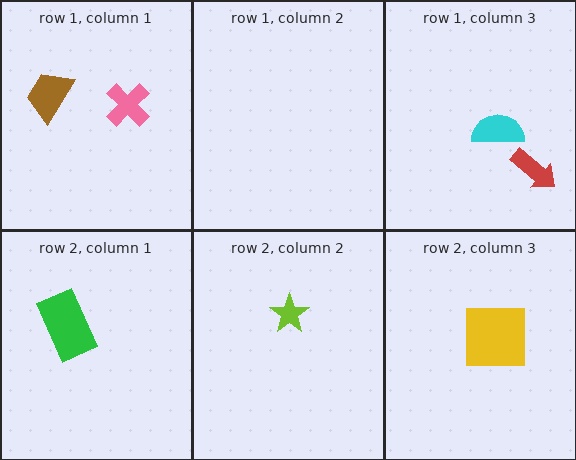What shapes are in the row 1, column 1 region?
The pink cross, the brown trapezoid.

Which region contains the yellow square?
The row 2, column 3 region.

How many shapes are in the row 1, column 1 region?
2.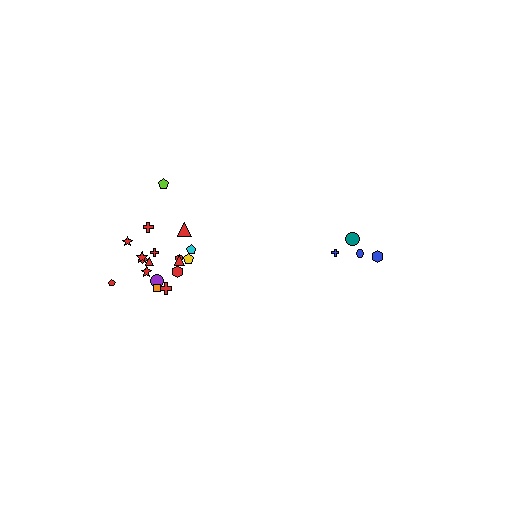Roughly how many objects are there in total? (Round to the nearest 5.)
Roughly 20 objects in total.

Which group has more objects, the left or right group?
The left group.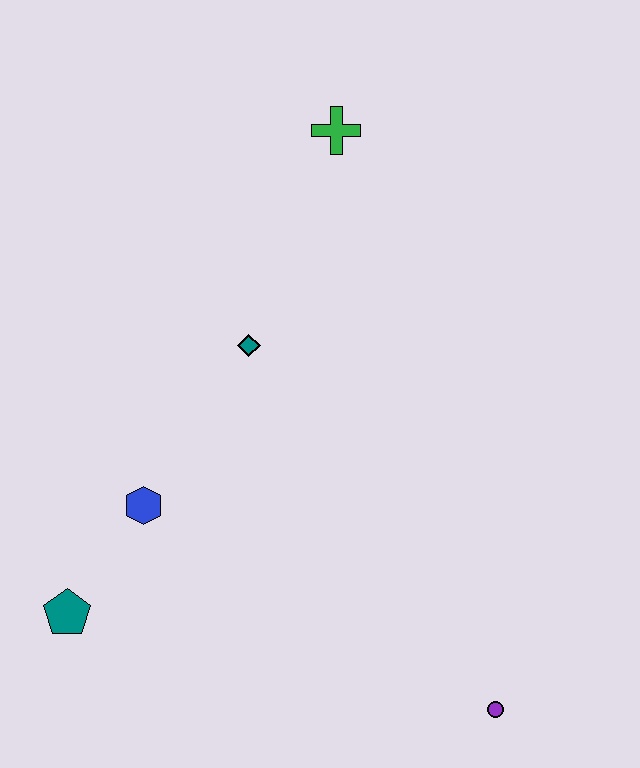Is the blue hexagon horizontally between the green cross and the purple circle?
No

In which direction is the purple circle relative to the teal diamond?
The purple circle is below the teal diamond.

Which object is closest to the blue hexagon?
The teal pentagon is closest to the blue hexagon.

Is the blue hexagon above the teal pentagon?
Yes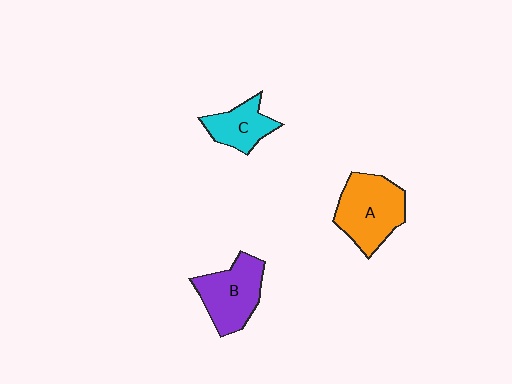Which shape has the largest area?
Shape A (orange).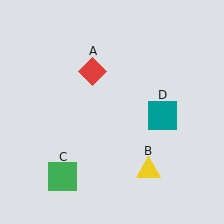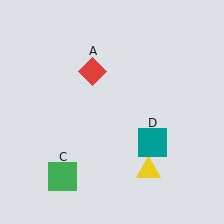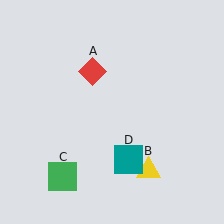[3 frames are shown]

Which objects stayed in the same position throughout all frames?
Red diamond (object A) and yellow triangle (object B) and green square (object C) remained stationary.